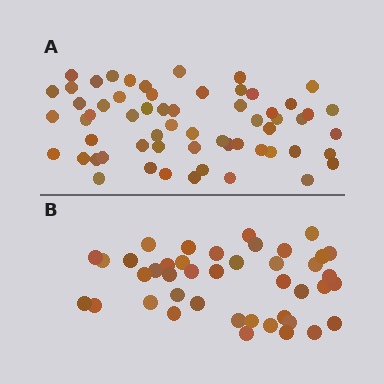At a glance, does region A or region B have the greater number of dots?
Region A (the top region) has more dots.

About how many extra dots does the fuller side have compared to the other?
Region A has approximately 20 more dots than region B.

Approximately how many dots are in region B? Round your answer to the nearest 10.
About 40 dots. (The exact count is 42, which rounds to 40.)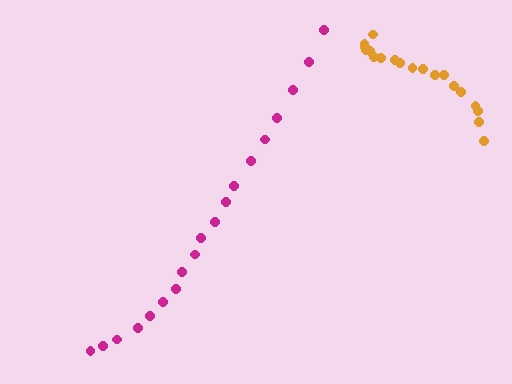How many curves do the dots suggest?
There are 2 distinct paths.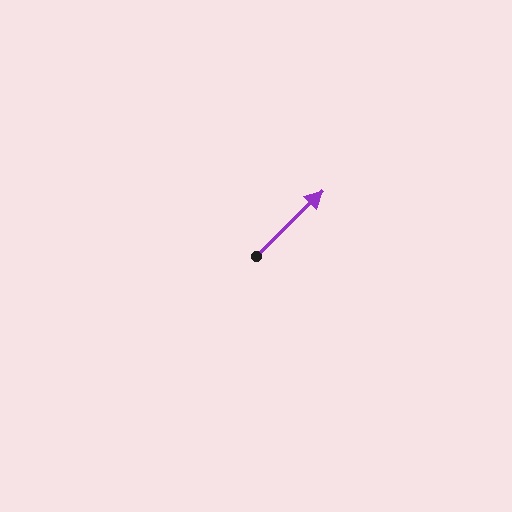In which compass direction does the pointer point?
Northeast.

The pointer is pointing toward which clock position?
Roughly 2 o'clock.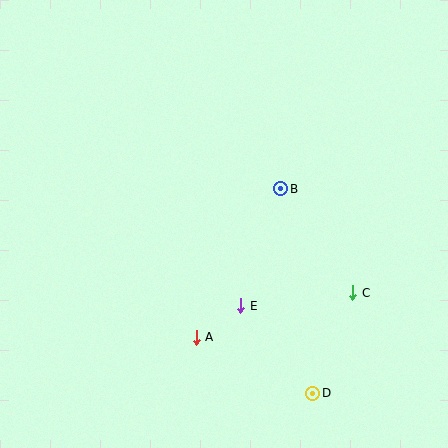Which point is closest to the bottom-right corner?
Point D is closest to the bottom-right corner.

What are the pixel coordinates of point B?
Point B is at (281, 189).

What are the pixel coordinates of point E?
Point E is at (241, 306).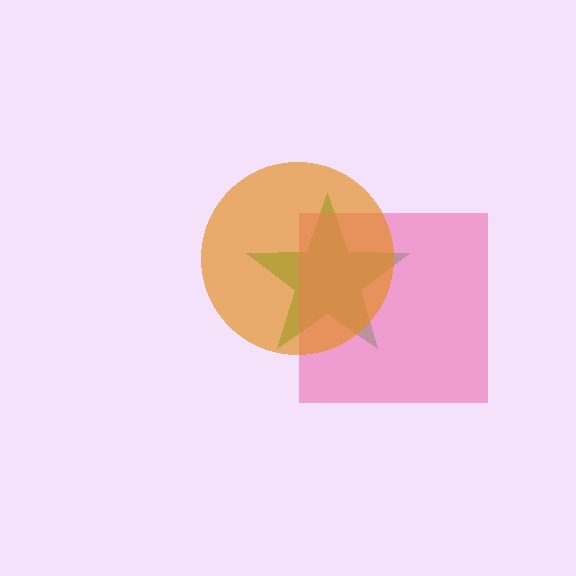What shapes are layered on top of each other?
The layered shapes are: a green star, a pink square, an orange circle.